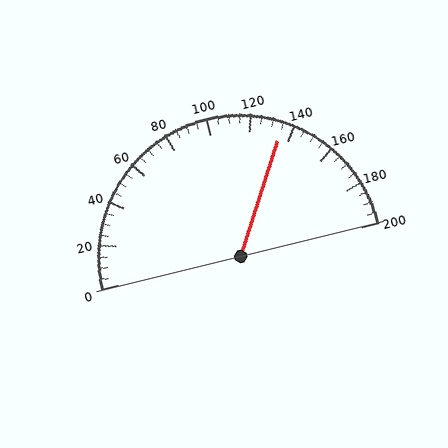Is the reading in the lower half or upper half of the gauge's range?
The reading is in the upper half of the range (0 to 200).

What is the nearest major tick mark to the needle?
The nearest major tick mark is 140.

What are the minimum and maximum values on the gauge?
The gauge ranges from 0 to 200.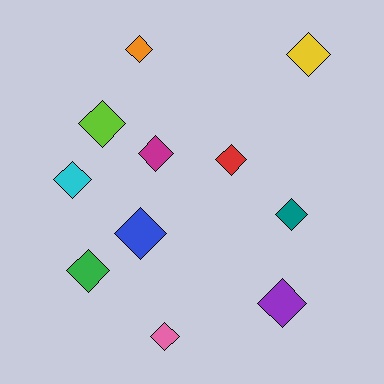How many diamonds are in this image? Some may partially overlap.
There are 11 diamonds.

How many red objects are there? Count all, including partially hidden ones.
There is 1 red object.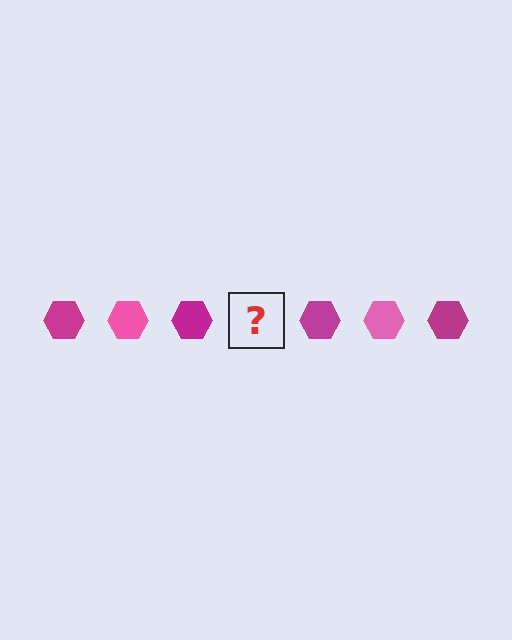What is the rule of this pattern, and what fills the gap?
The rule is that the pattern cycles through magenta, pink hexagons. The gap should be filled with a pink hexagon.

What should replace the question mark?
The question mark should be replaced with a pink hexagon.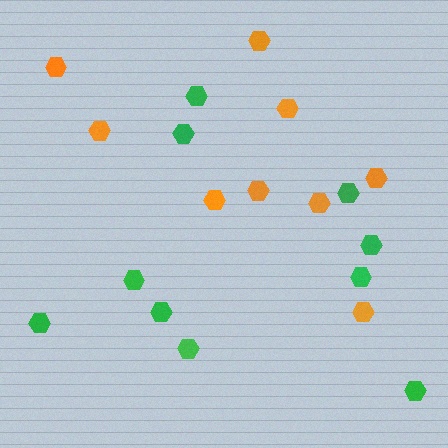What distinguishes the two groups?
There are 2 groups: one group of green hexagons (10) and one group of orange hexagons (9).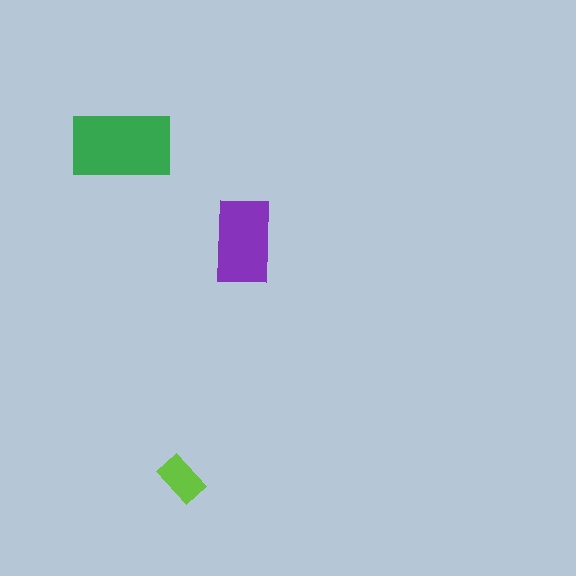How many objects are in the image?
There are 3 objects in the image.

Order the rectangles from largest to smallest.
the green one, the purple one, the lime one.